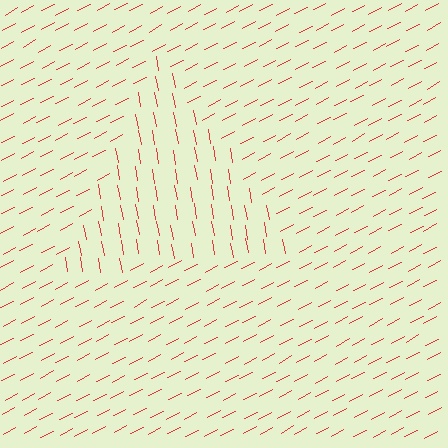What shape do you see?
I see a triangle.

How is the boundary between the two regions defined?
The boundary is defined purely by a change in line orientation (approximately 73 degrees difference). All lines are the same color and thickness.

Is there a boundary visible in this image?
Yes, there is a texture boundary formed by a change in line orientation.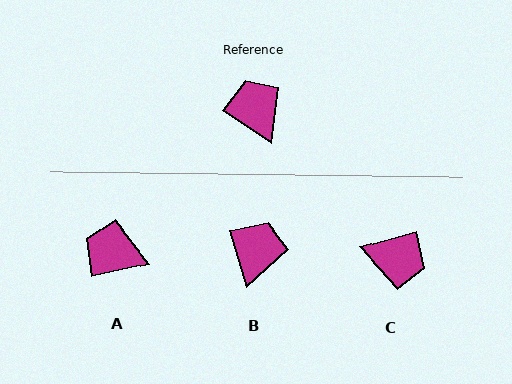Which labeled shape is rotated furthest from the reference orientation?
C, about 131 degrees away.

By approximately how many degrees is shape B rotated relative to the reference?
Approximately 41 degrees clockwise.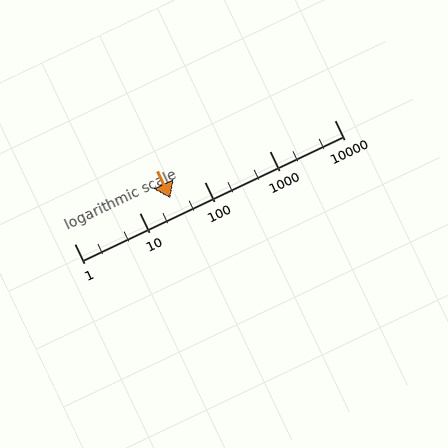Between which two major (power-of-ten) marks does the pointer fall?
The pointer is between 10 and 100.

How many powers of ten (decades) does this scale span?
The scale spans 4 decades, from 1 to 10000.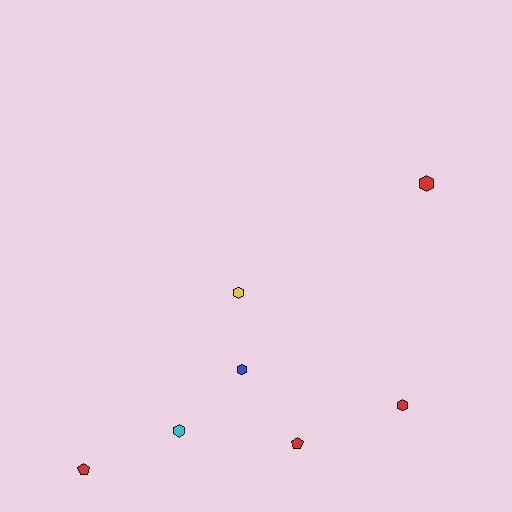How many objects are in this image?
There are 7 objects.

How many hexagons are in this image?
There are 5 hexagons.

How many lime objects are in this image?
There are no lime objects.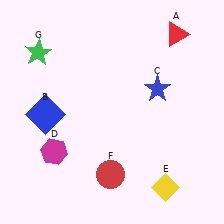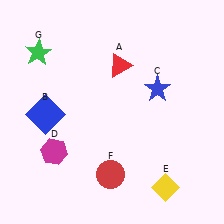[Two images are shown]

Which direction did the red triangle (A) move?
The red triangle (A) moved left.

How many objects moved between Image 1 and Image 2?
1 object moved between the two images.